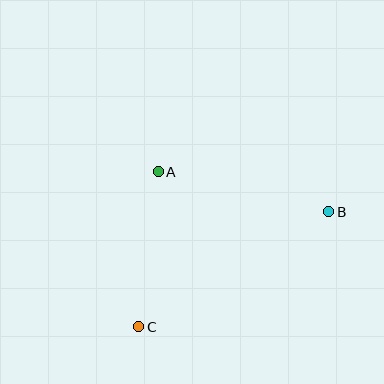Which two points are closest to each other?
Points A and C are closest to each other.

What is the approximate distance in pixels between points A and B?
The distance between A and B is approximately 175 pixels.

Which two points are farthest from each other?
Points B and C are farthest from each other.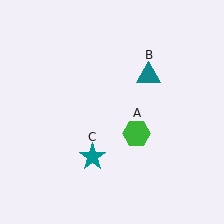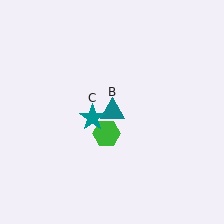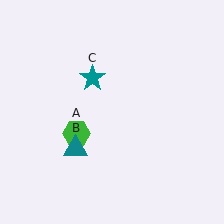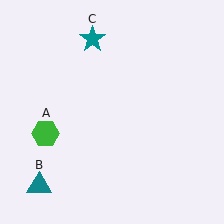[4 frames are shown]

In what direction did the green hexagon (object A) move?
The green hexagon (object A) moved left.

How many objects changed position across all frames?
3 objects changed position: green hexagon (object A), teal triangle (object B), teal star (object C).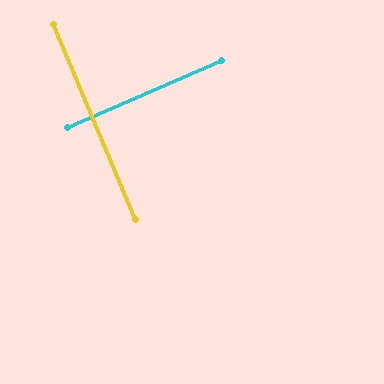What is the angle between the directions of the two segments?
Approximately 90 degrees.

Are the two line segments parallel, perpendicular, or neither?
Perpendicular — they meet at approximately 90°.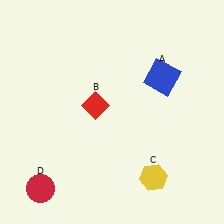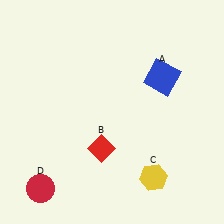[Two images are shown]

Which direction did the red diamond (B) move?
The red diamond (B) moved down.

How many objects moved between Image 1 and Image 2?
1 object moved between the two images.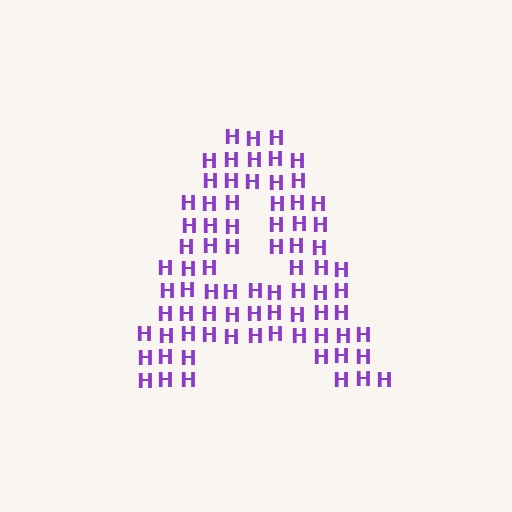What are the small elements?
The small elements are letter H's.